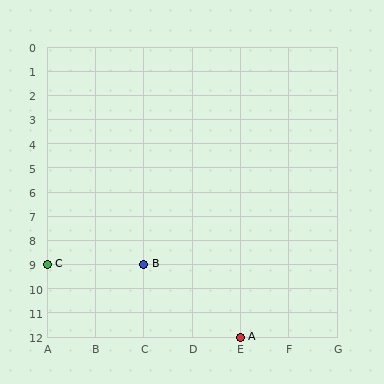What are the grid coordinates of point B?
Point B is at grid coordinates (C, 9).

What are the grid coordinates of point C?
Point C is at grid coordinates (A, 9).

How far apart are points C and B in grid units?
Points C and B are 2 columns apart.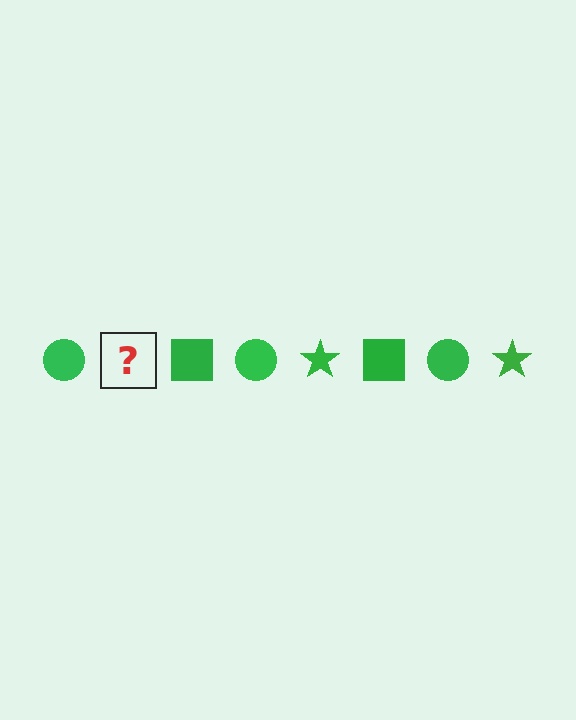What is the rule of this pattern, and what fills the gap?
The rule is that the pattern cycles through circle, star, square shapes in green. The gap should be filled with a green star.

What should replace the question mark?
The question mark should be replaced with a green star.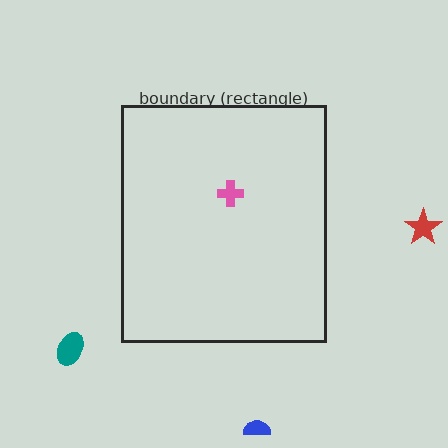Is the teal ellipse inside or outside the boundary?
Outside.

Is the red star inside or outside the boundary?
Outside.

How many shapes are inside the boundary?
1 inside, 3 outside.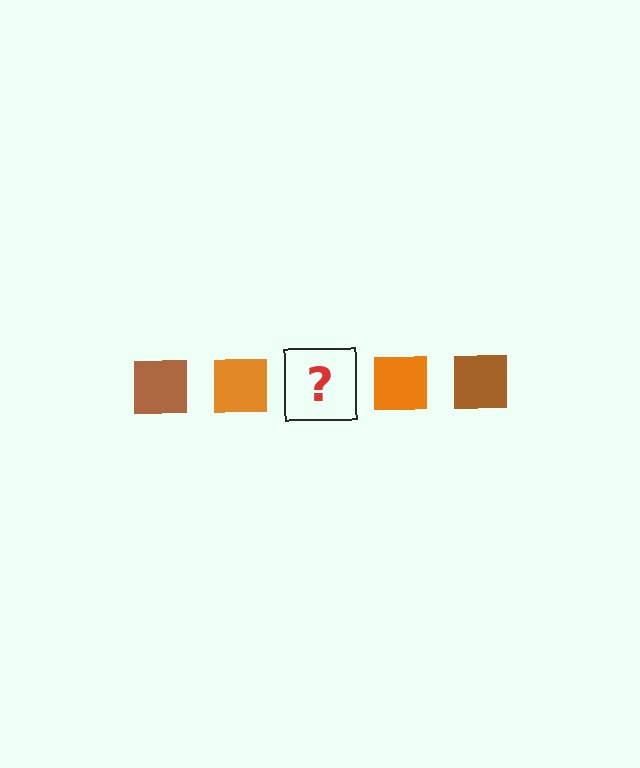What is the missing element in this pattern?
The missing element is a brown square.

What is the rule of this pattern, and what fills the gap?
The rule is that the pattern cycles through brown, orange squares. The gap should be filled with a brown square.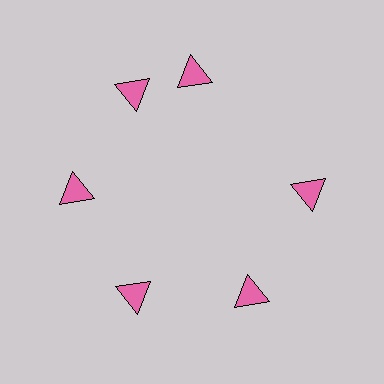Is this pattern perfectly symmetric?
No. The 6 pink triangles are arranged in a ring, but one element near the 1 o'clock position is rotated out of alignment along the ring, breaking the 6-fold rotational symmetry.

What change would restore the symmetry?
The symmetry would be restored by rotating it back into even spacing with its neighbors so that all 6 triangles sit at equal angles and equal distance from the center.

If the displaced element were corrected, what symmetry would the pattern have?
It would have 6-fold rotational symmetry — the pattern would map onto itself every 60 degrees.